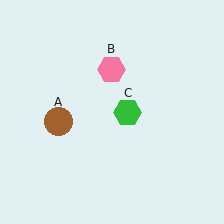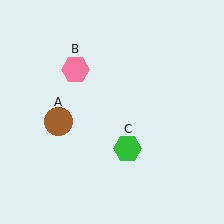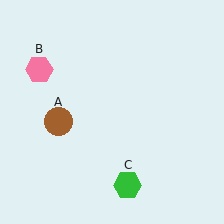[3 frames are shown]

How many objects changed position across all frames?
2 objects changed position: pink hexagon (object B), green hexagon (object C).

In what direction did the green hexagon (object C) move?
The green hexagon (object C) moved down.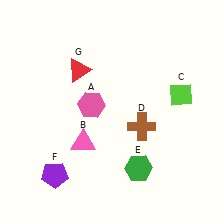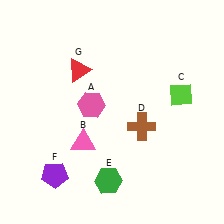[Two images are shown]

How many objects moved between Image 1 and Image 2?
1 object moved between the two images.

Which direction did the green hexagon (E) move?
The green hexagon (E) moved left.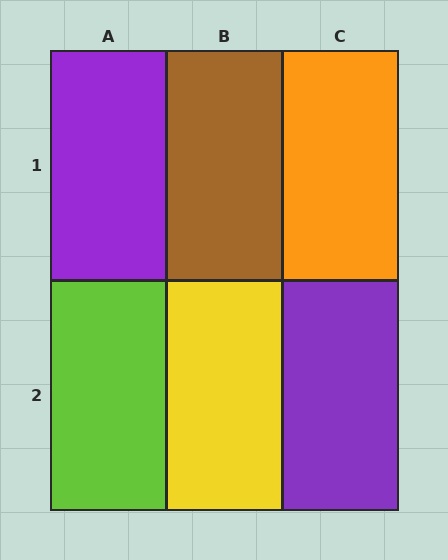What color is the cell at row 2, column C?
Purple.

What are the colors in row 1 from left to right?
Purple, brown, orange.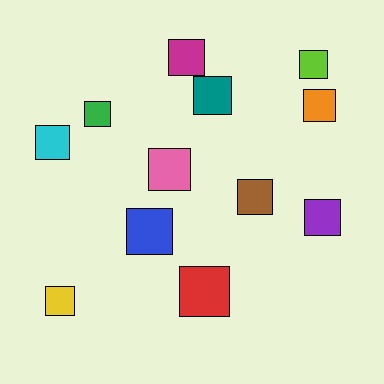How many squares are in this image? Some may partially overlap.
There are 12 squares.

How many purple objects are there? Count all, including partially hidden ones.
There is 1 purple object.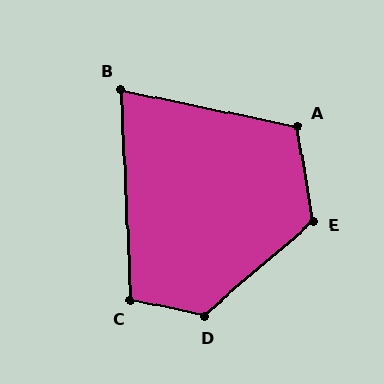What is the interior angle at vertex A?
Approximately 111 degrees (obtuse).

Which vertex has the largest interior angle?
D, at approximately 127 degrees.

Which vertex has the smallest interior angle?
B, at approximately 76 degrees.